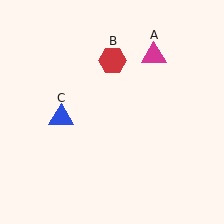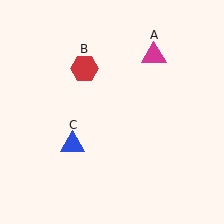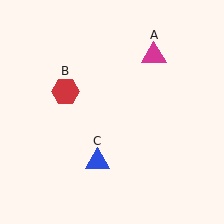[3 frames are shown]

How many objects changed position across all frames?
2 objects changed position: red hexagon (object B), blue triangle (object C).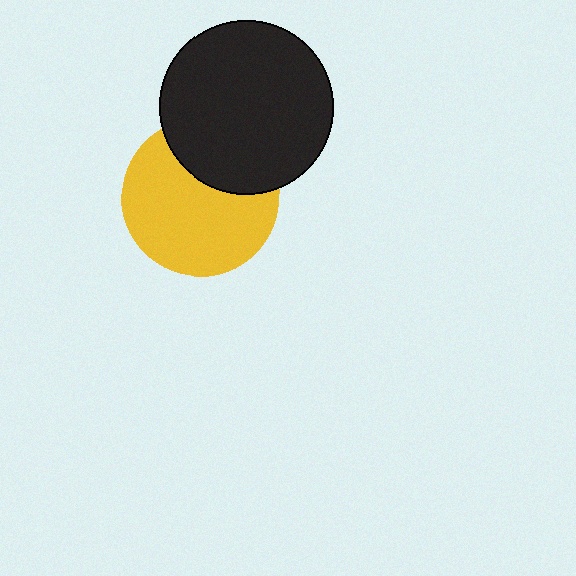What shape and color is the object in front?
The object in front is a black circle.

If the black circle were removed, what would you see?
You would see the complete yellow circle.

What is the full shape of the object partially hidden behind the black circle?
The partially hidden object is a yellow circle.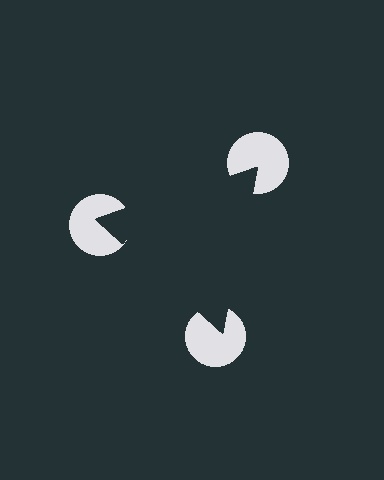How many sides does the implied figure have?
3 sides.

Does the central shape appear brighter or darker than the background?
It typically appears slightly darker than the background, even though no actual brightness change is drawn.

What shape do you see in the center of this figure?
An illusory triangle — its edges are inferred from the aligned wedge cuts in the pac-man discs, not physically drawn.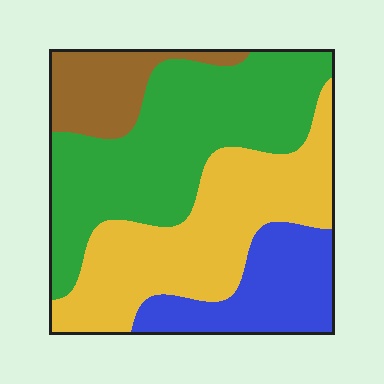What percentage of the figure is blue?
Blue covers roughly 15% of the figure.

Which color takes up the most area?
Green, at roughly 40%.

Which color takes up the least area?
Brown, at roughly 10%.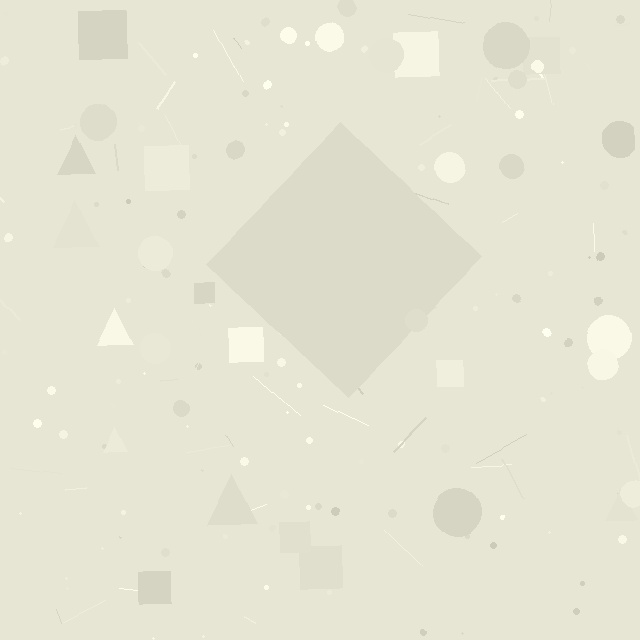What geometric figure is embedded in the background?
A diamond is embedded in the background.